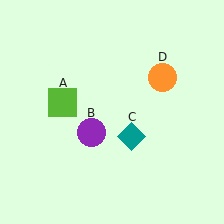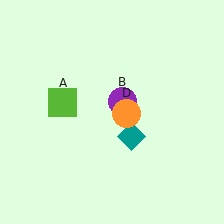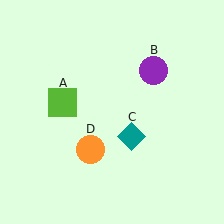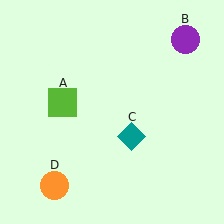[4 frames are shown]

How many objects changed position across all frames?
2 objects changed position: purple circle (object B), orange circle (object D).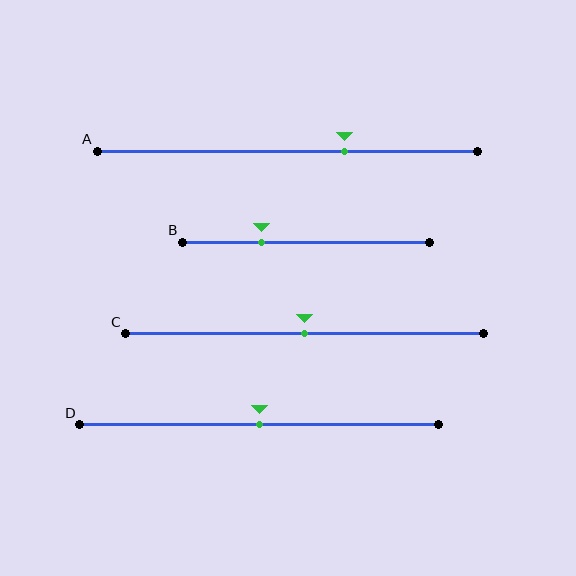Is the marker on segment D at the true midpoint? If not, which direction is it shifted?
Yes, the marker on segment D is at the true midpoint.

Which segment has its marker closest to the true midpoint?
Segment C has its marker closest to the true midpoint.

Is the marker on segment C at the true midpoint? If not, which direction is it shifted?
Yes, the marker on segment C is at the true midpoint.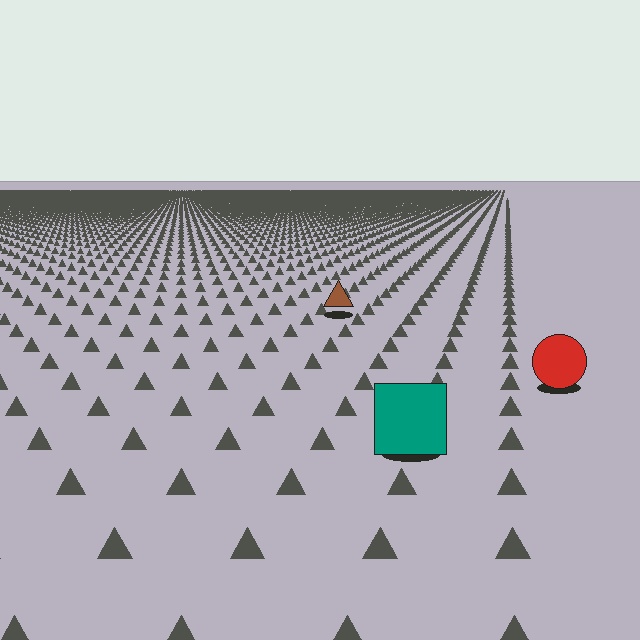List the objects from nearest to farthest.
From nearest to farthest: the teal square, the red circle, the brown triangle.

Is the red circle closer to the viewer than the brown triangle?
Yes. The red circle is closer — you can tell from the texture gradient: the ground texture is coarser near it.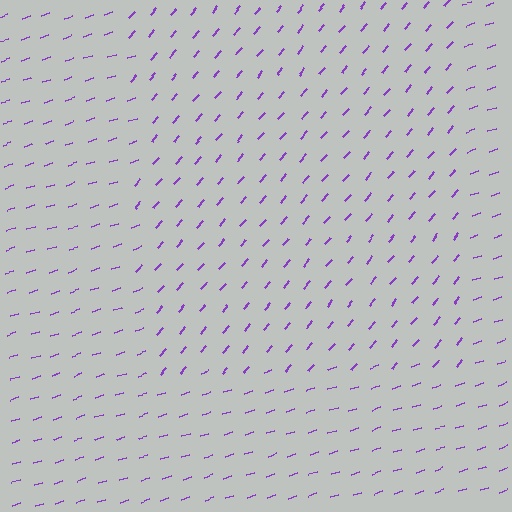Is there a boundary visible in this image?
Yes, there is a texture boundary formed by a change in line orientation.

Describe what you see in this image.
The image is filled with small purple line segments. A rectangle region in the image has lines oriented differently from the surrounding lines, creating a visible texture boundary.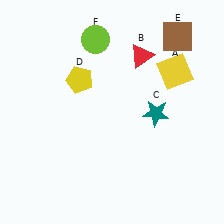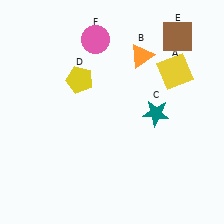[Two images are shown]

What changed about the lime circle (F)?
In Image 1, F is lime. In Image 2, it changed to pink.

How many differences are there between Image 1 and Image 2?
There are 2 differences between the two images.